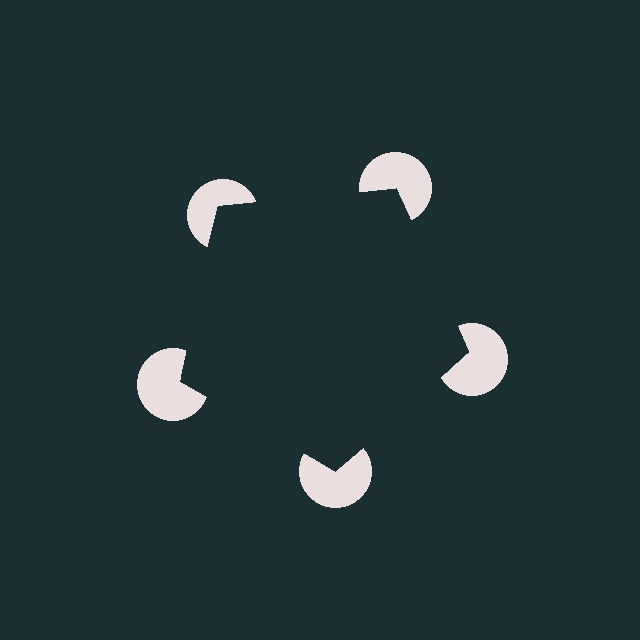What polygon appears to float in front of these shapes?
An illusory pentagon — its edges are inferred from the aligned wedge cuts in the pac-man discs, not physically drawn.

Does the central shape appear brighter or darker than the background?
It typically appears slightly darker than the background, even though no actual brightness change is drawn.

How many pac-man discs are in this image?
There are 5 — one at each vertex of the illusory pentagon.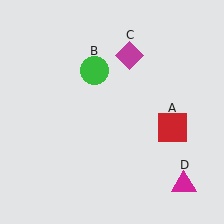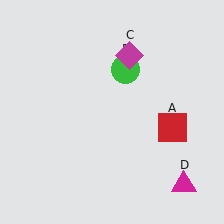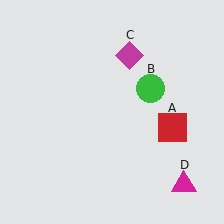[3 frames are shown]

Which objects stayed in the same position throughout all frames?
Red square (object A) and magenta diamond (object C) and magenta triangle (object D) remained stationary.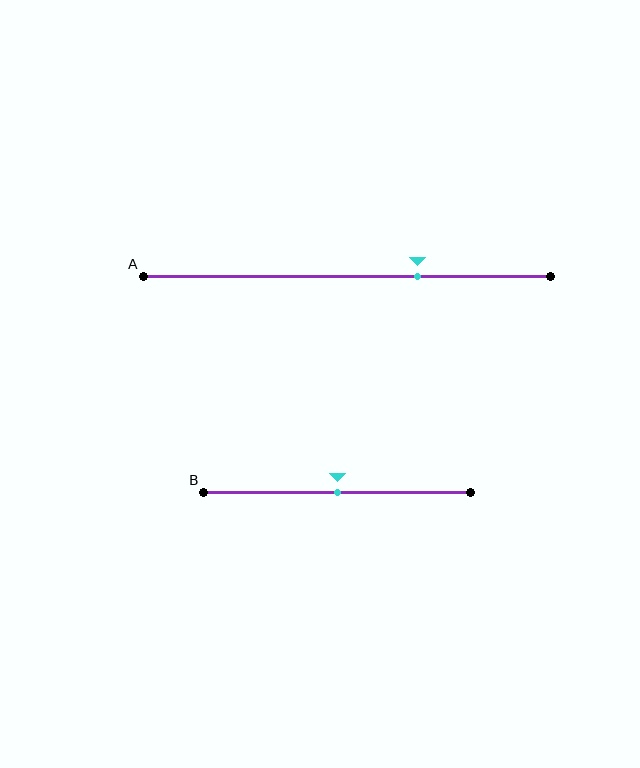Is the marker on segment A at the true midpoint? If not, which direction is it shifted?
No, the marker on segment A is shifted to the right by about 17% of the segment length.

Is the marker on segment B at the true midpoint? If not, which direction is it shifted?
Yes, the marker on segment B is at the true midpoint.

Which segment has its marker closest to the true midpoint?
Segment B has its marker closest to the true midpoint.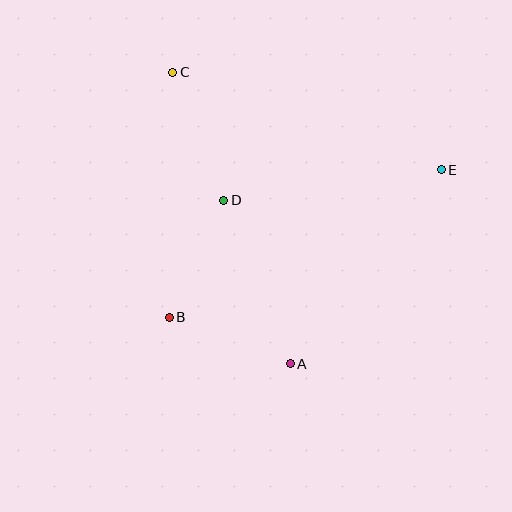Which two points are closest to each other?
Points B and D are closest to each other.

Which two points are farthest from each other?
Points A and C are farthest from each other.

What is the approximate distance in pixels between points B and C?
The distance between B and C is approximately 245 pixels.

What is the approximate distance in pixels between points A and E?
The distance between A and E is approximately 246 pixels.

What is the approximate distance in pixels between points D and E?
The distance between D and E is approximately 219 pixels.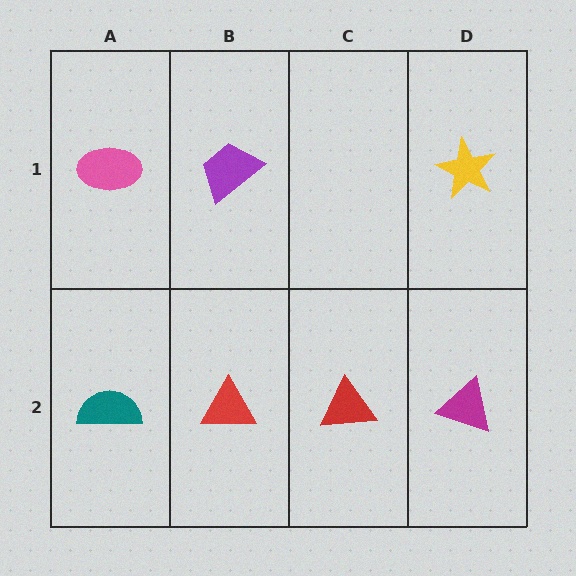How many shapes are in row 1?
3 shapes.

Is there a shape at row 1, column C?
No, that cell is empty.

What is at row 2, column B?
A red triangle.